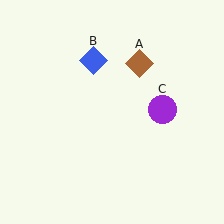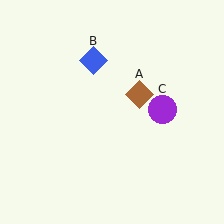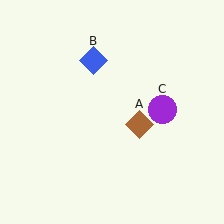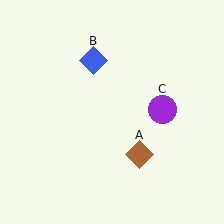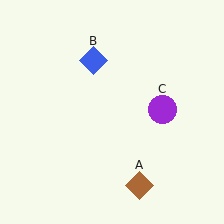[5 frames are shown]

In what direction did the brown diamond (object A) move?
The brown diamond (object A) moved down.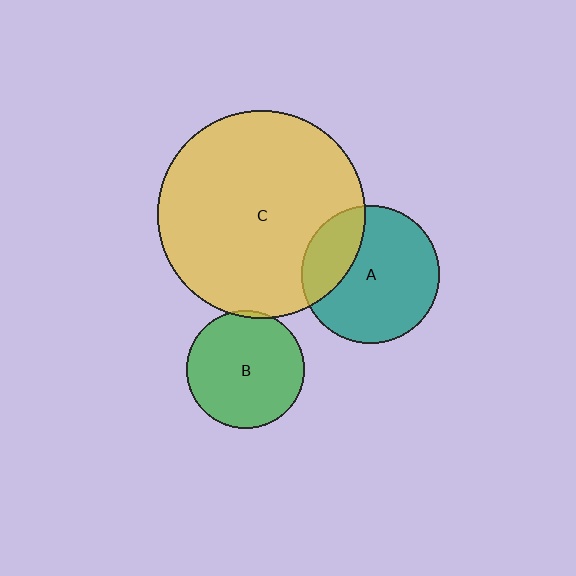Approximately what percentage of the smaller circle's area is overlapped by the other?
Approximately 25%.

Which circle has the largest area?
Circle C (yellow).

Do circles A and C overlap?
Yes.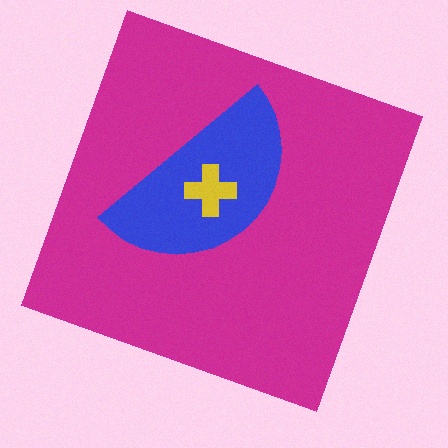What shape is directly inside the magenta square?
The blue semicircle.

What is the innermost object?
The yellow cross.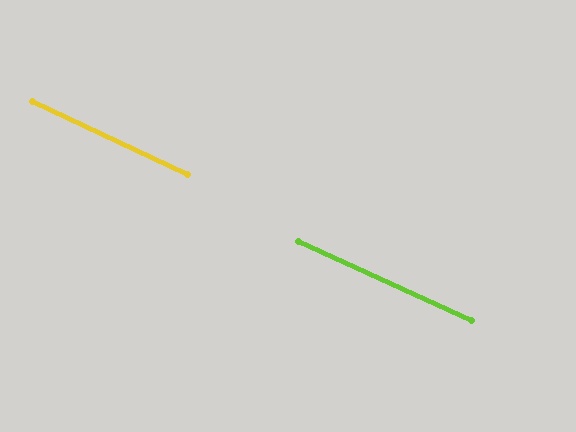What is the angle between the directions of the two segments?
Approximately 1 degree.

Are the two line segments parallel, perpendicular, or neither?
Parallel — their directions differ by only 0.7°.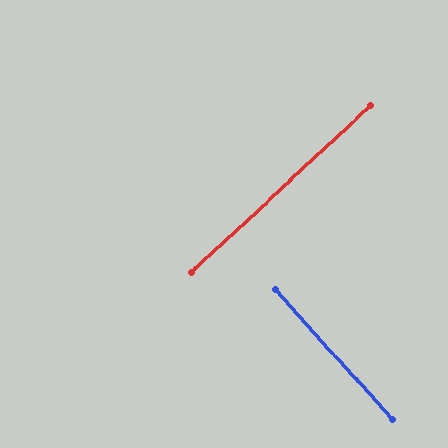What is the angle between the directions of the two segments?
Approximately 89 degrees.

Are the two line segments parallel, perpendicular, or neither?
Perpendicular — they meet at approximately 89°.